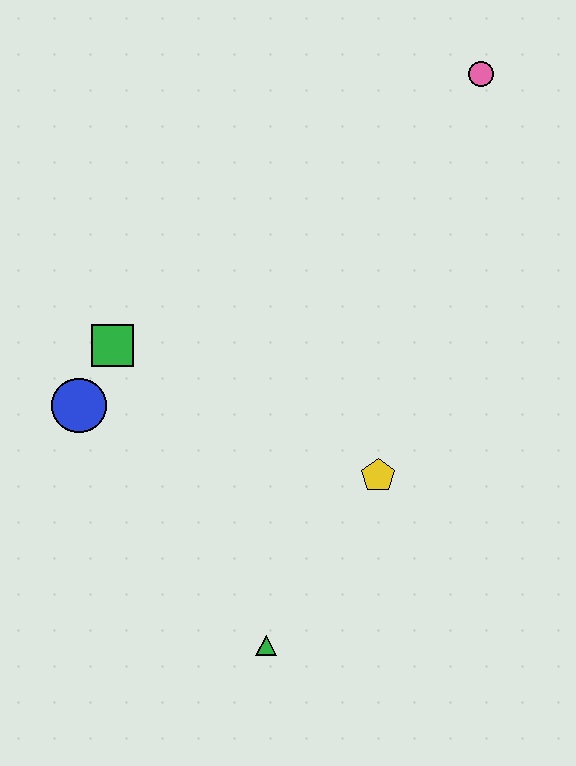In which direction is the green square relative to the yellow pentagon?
The green square is to the left of the yellow pentagon.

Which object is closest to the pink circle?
The yellow pentagon is closest to the pink circle.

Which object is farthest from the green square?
The pink circle is farthest from the green square.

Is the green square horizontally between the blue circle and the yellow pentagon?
Yes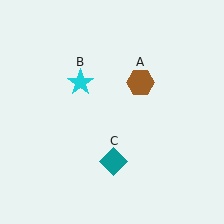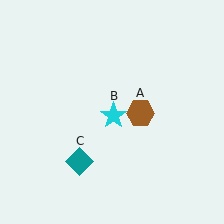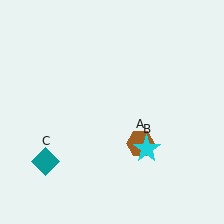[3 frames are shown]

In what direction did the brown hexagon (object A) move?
The brown hexagon (object A) moved down.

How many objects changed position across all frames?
3 objects changed position: brown hexagon (object A), cyan star (object B), teal diamond (object C).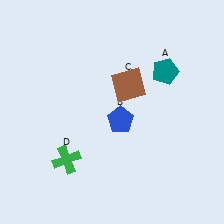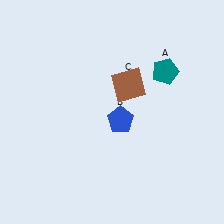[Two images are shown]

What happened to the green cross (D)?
The green cross (D) was removed in Image 2. It was in the bottom-left area of Image 1.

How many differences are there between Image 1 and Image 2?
There is 1 difference between the two images.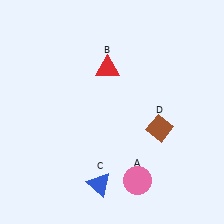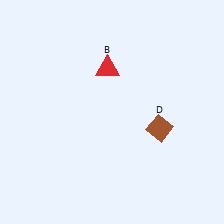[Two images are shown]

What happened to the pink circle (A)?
The pink circle (A) was removed in Image 2. It was in the bottom-right area of Image 1.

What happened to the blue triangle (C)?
The blue triangle (C) was removed in Image 2. It was in the bottom-left area of Image 1.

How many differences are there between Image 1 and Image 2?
There are 2 differences between the two images.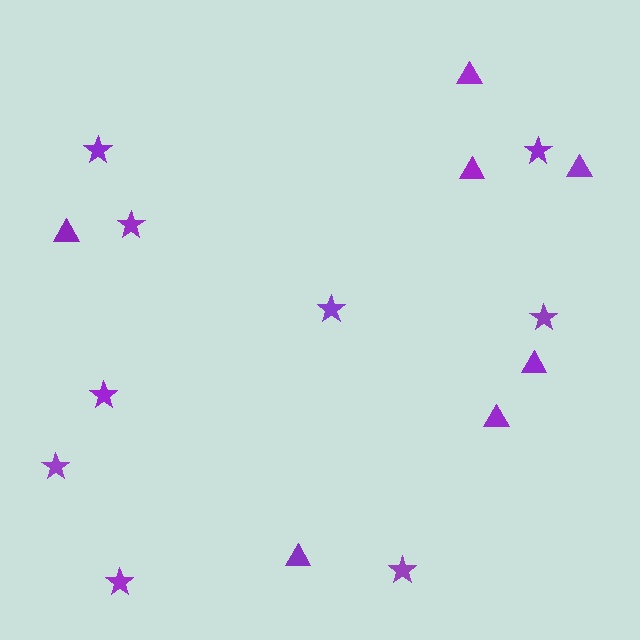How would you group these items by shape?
There are 2 groups: one group of stars (9) and one group of triangles (7).